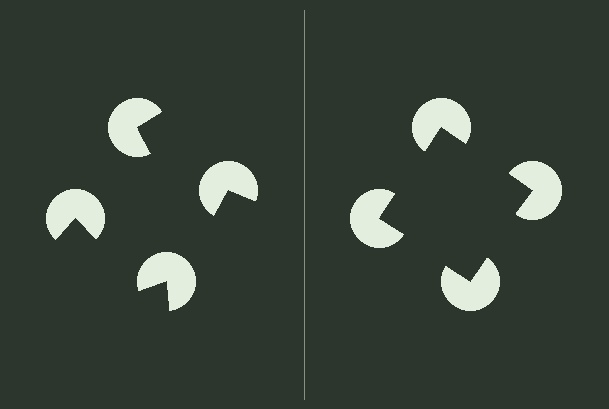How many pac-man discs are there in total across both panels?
8 — 4 on each side.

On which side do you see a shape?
An illusory square appears on the right side. On the left side the wedge cuts are rotated, so no coherent shape forms.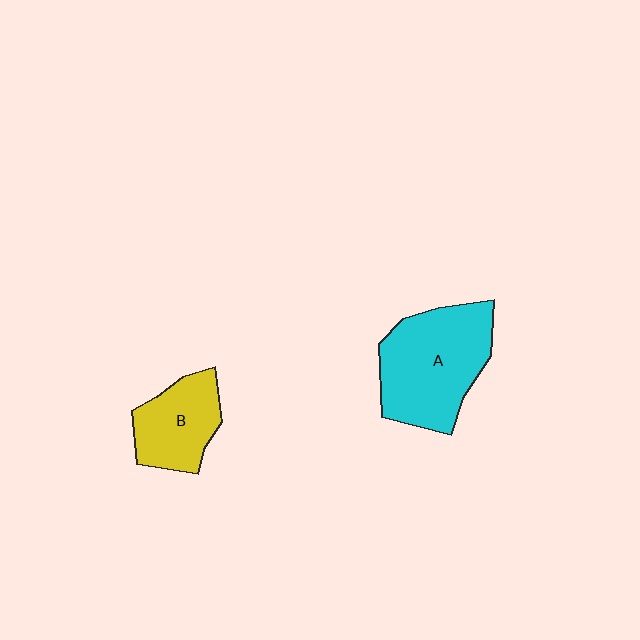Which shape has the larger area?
Shape A (cyan).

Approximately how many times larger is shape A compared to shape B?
Approximately 1.7 times.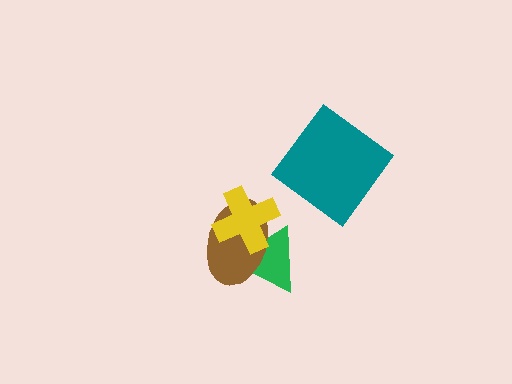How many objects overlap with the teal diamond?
0 objects overlap with the teal diamond.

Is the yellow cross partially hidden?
No, no other shape covers it.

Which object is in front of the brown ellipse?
The yellow cross is in front of the brown ellipse.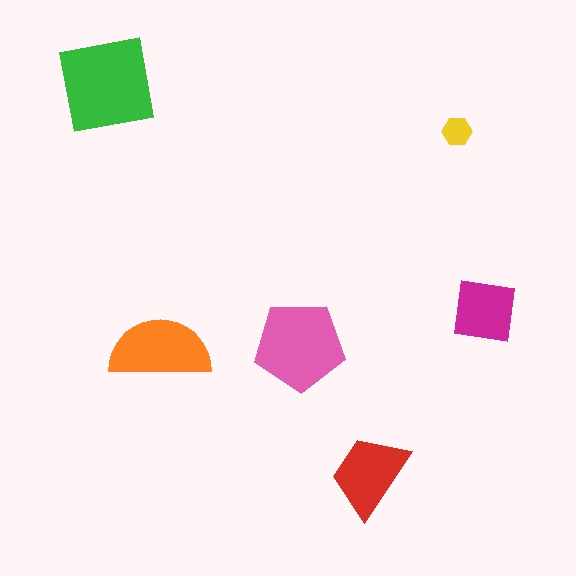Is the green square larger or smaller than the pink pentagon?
Larger.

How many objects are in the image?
There are 6 objects in the image.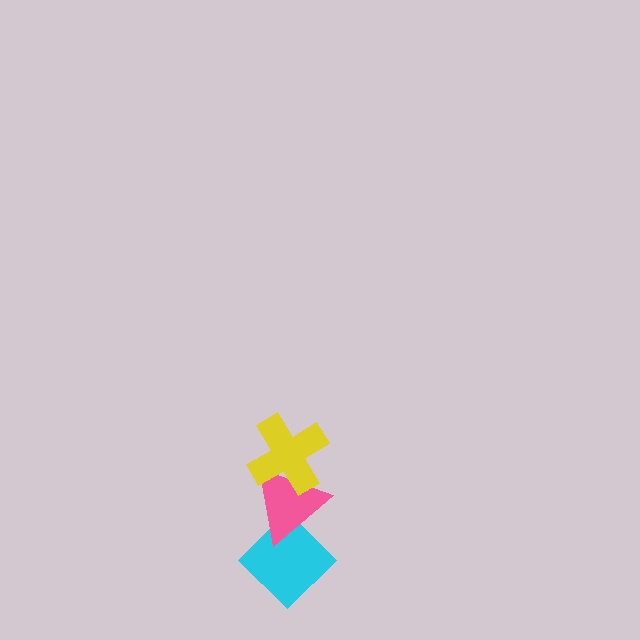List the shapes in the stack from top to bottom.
From top to bottom: the yellow cross, the pink triangle, the cyan diamond.